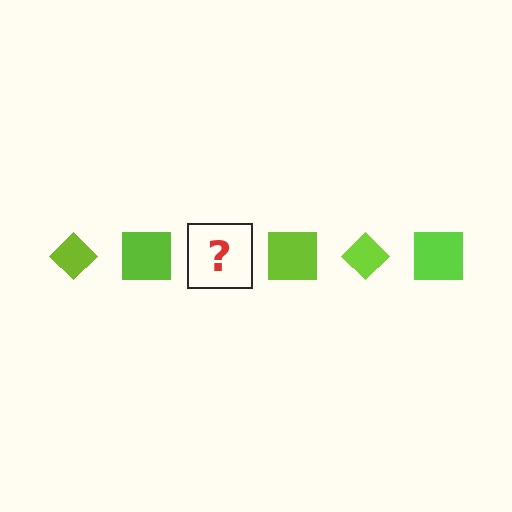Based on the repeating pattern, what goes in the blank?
The blank should be a lime diamond.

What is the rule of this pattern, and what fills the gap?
The rule is that the pattern cycles through diamond, square shapes in lime. The gap should be filled with a lime diamond.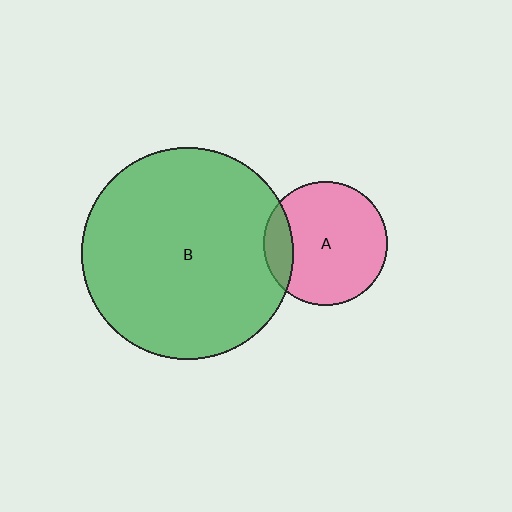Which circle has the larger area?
Circle B (green).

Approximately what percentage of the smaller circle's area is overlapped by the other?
Approximately 15%.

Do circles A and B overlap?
Yes.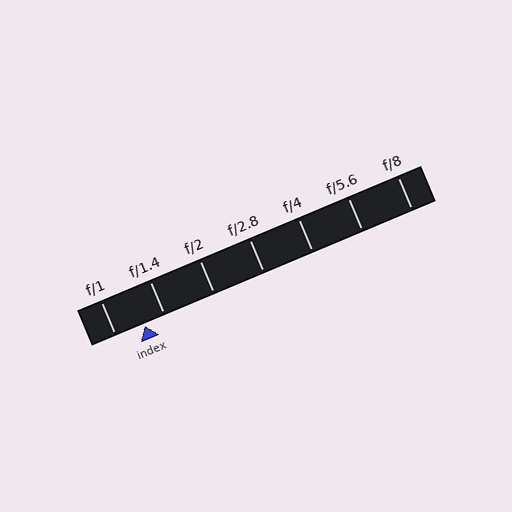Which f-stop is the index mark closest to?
The index mark is closest to f/1.4.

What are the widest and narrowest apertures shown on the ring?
The widest aperture shown is f/1 and the narrowest is f/8.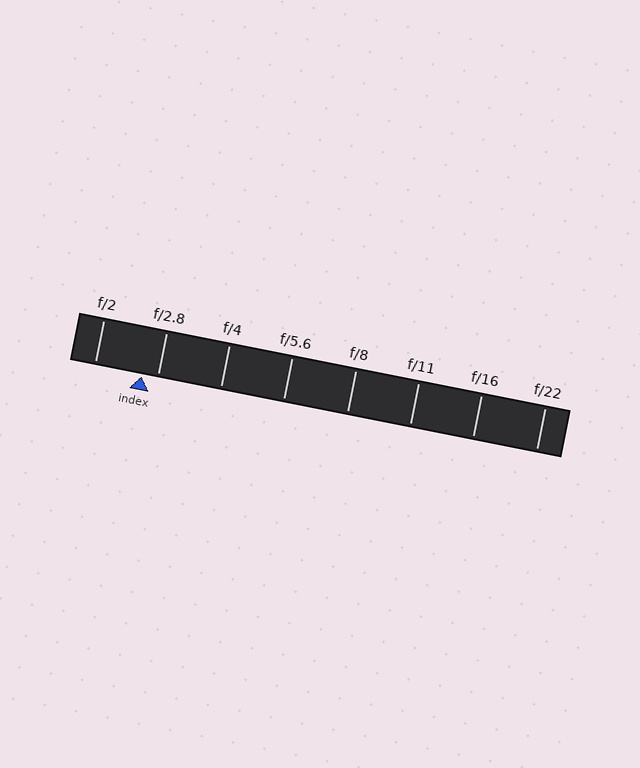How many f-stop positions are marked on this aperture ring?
There are 8 f-stop positions marked.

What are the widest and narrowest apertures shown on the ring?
The widest aperture shown is f/2 and the narrowest is f/22.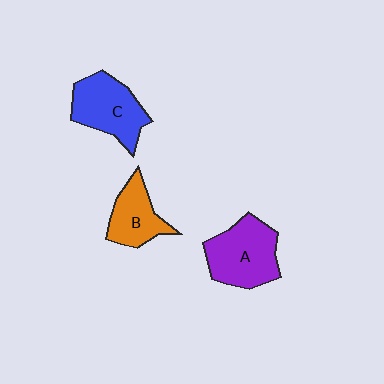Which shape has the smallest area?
Shape B (orange).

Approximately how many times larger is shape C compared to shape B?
Approximately 1.3 times.